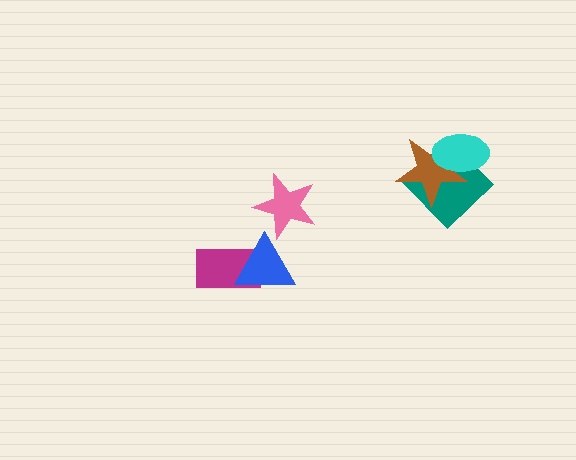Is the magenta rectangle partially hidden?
Yes, it is partially covered by another shape.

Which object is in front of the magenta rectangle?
The blue triangle is in front of the magenta rectangle.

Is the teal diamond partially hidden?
Yes, it is partially covered by another shape.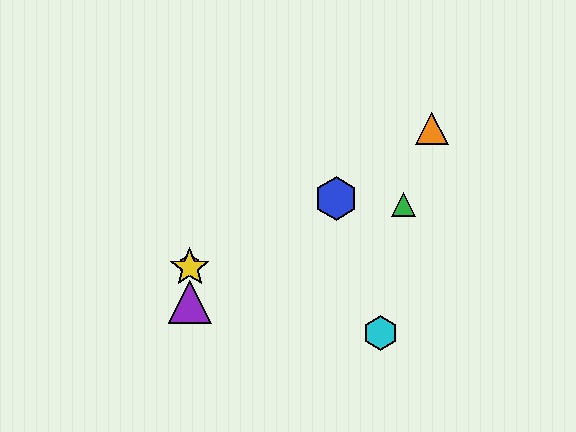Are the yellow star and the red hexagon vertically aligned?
Yes, both are at x≈190.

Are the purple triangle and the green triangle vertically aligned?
No, the purple triangle is at x≈190 and the green triangle is at x≈403.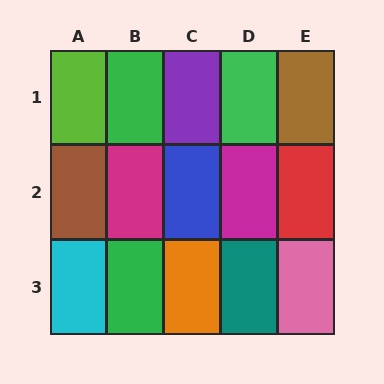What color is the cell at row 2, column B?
Magenta.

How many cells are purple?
1 cell is purple.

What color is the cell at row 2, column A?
Brown.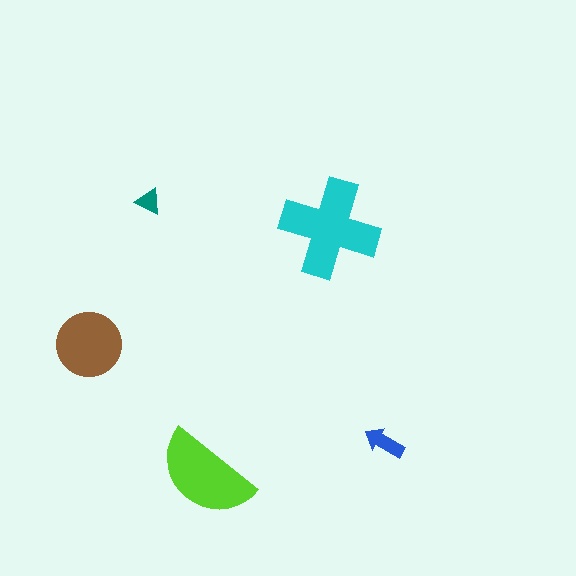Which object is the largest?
The cyan cross.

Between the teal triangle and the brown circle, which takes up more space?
The brown circle.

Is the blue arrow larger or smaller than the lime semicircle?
Smaller.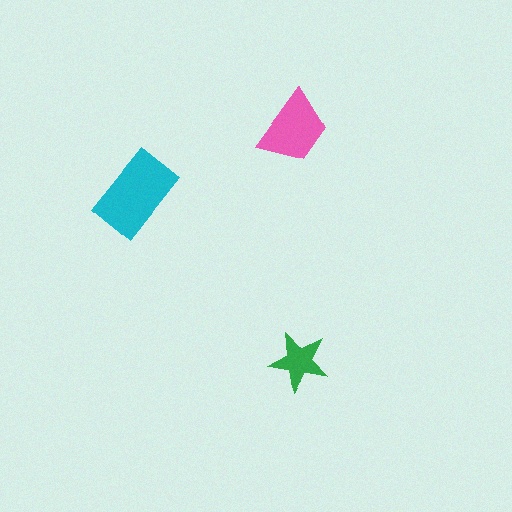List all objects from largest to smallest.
The cyan rectangle, the pink trapezoid, the green star.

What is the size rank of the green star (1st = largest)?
3rd.